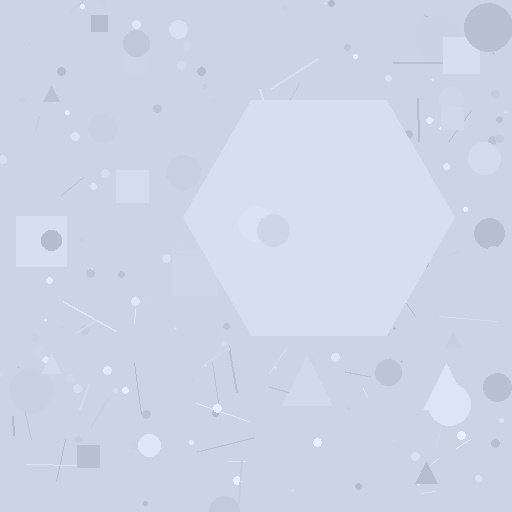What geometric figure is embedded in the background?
A hexagon is embedded in the background.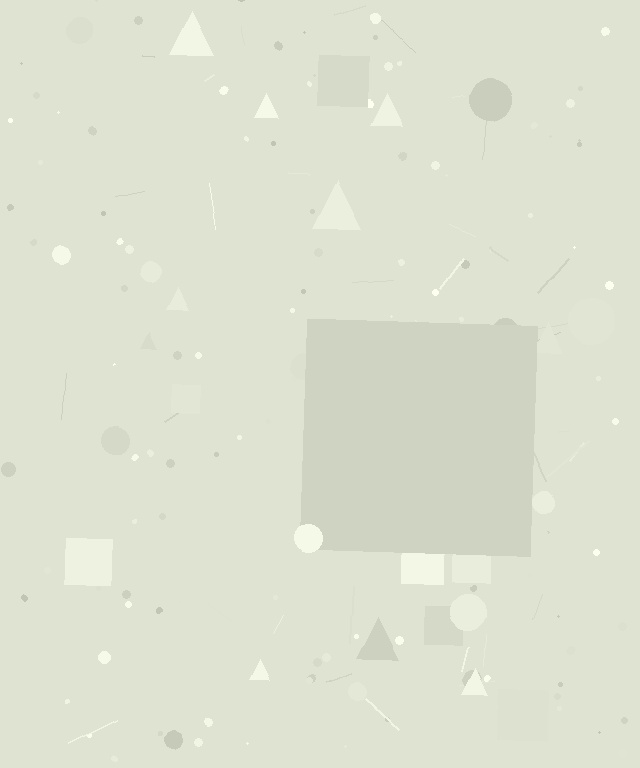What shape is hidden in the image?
A square is hidden in the image.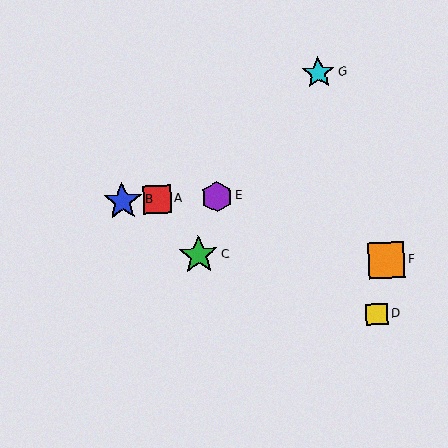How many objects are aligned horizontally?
3 objects (A, B, E) are aligned horizontally.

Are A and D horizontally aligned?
No, A is at y≈199 and D is at y≈314.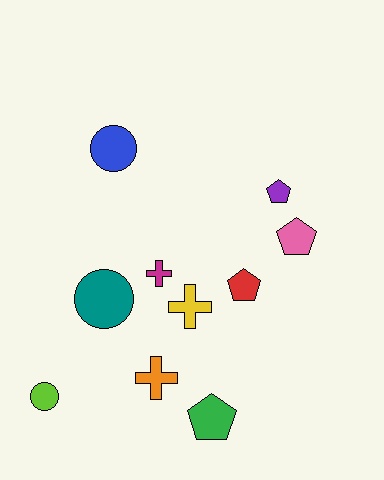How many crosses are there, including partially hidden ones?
There are 3 crosses.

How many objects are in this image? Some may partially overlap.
There are 10 objects.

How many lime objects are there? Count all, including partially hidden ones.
There is 1 lime object.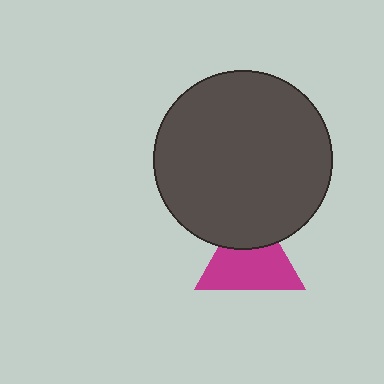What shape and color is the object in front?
The object in front is a dark gray circle.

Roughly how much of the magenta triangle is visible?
Most of it is visible (roughly 67%).